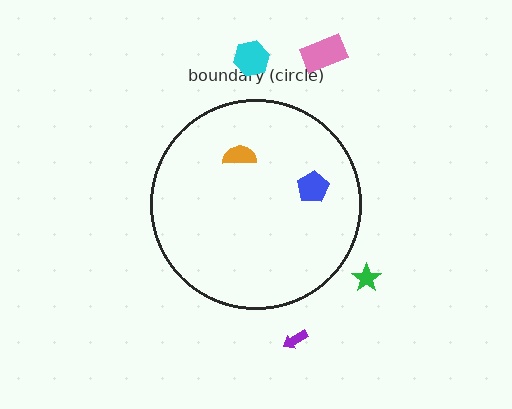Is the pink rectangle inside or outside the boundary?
Outside.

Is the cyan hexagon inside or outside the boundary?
Outside.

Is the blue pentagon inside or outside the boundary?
Inside.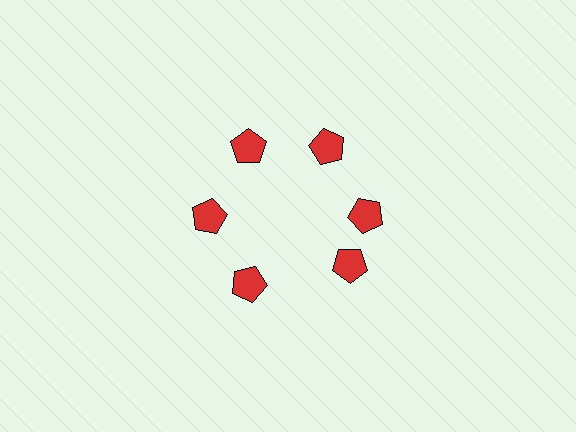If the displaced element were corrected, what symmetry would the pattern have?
It would have 6-fold rotational symmetry — the pattern would map onto itself every 60 degrees.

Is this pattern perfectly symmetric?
No. The 6 red pentagons are arranged in a ring, but one element near the 5 o'clock position is rotated out of alignment along the ring, breaking the 6-fold rotational symmetry.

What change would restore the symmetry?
The symmetry would be restored by rotating it back into even spacing with its neighbors so that all 6 pentagons sit at equal angles and equal distance from the center.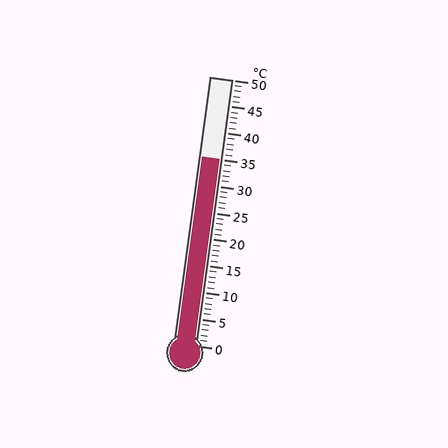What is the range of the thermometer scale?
The thermometer scale ranges from 0°C to 50°C.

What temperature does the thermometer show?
The thermometer shows approximately 35°C.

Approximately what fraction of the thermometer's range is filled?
The thermometer is filled to approximately 70% of its range.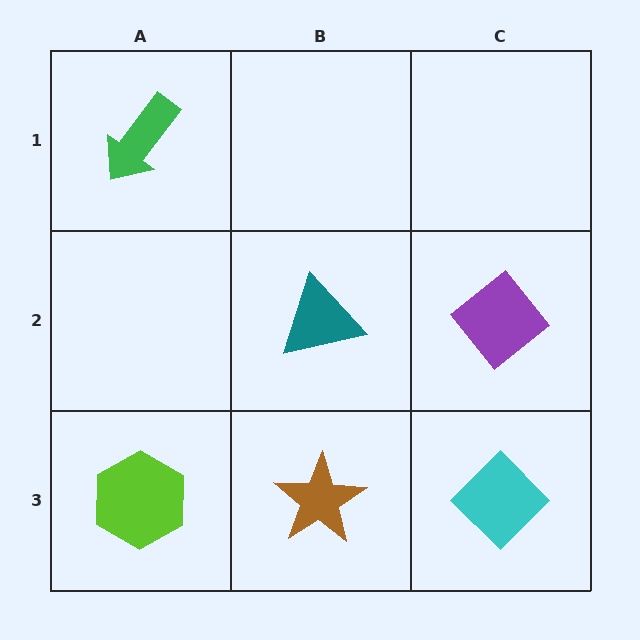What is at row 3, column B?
A brown star.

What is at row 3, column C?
A cyan diamond.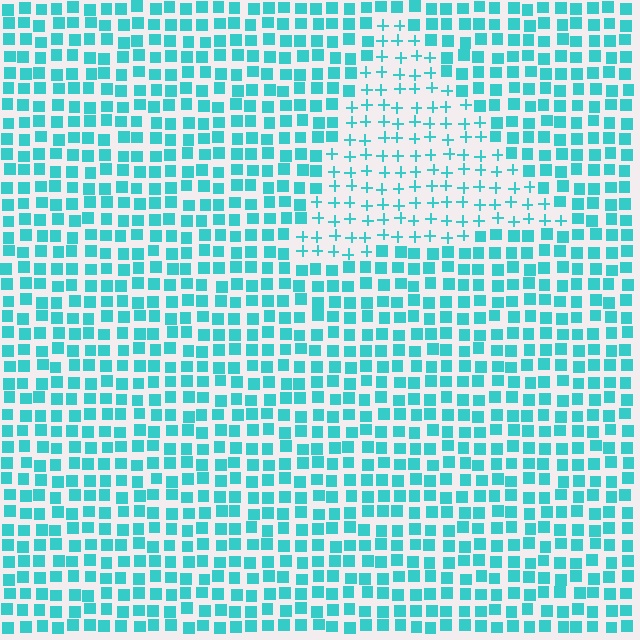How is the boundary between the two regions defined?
The boundary is defined by a change in element shape: plus signs inside vs. squares outside. All elements share the same color and spacing.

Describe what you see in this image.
The image is filled with small cyan elements arranged in a uniform grid. A triangle-shaped region contains plus signs, while the surrounding area contains squares. The boundary is defined purely by the change in element shape.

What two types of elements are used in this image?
The image uses plus signs inside the triangle region and squares outside it.